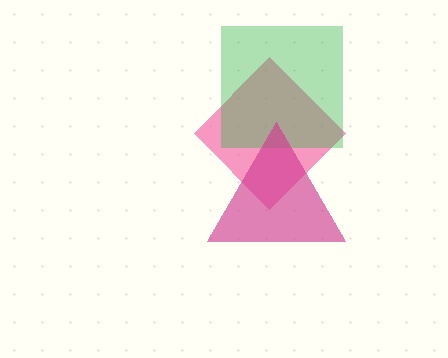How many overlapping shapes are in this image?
There are 3 overlapping shapes in the image.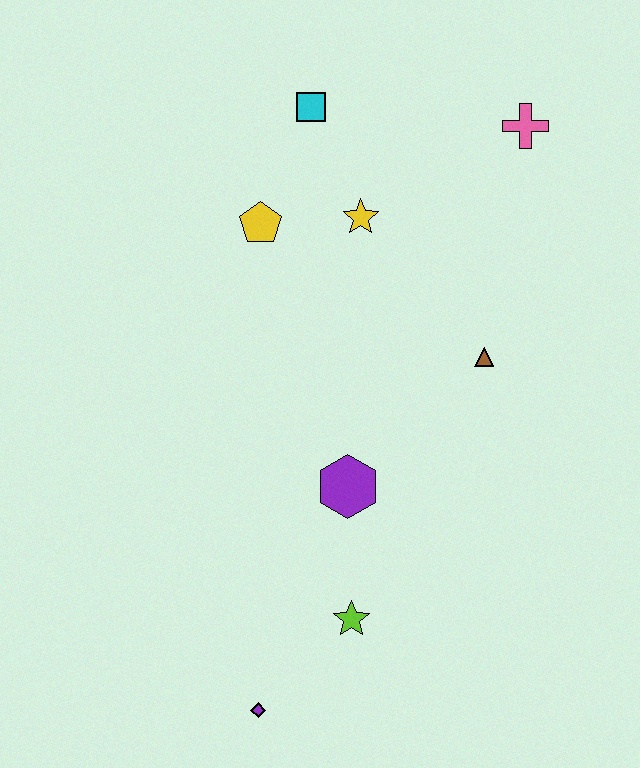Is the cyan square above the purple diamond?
Yes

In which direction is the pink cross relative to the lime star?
The pink cross is above the lime star.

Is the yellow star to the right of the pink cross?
No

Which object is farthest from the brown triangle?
The purple diamond is farthest from the brown triangle.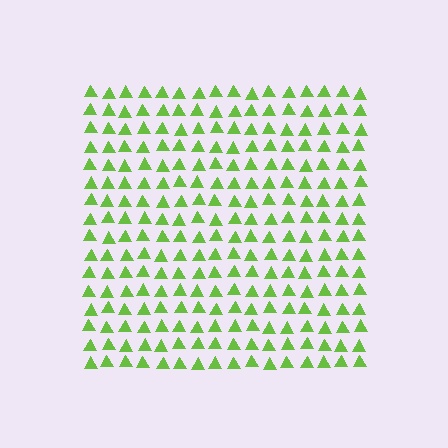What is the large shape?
The large shape is a square.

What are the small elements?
The small elements are triangles.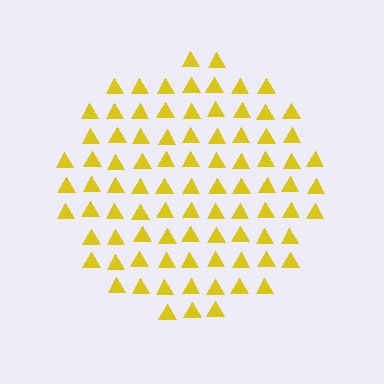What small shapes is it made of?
It is made of small triangles.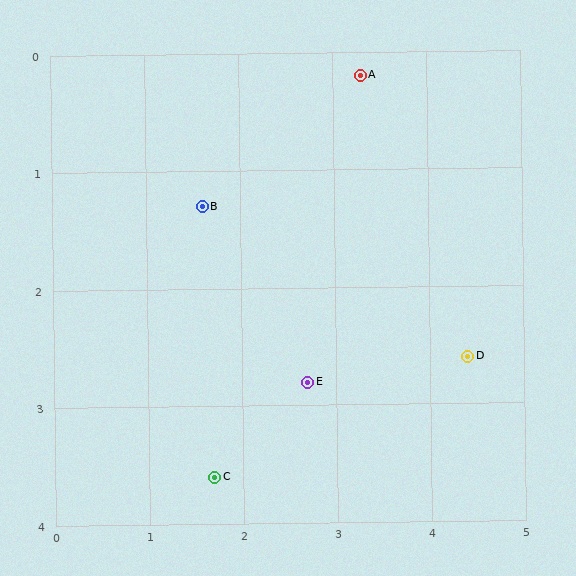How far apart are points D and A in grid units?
Points D and A are about 2.6 grid units apart.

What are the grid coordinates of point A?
Point A is at approximately (3.3, 0.2).